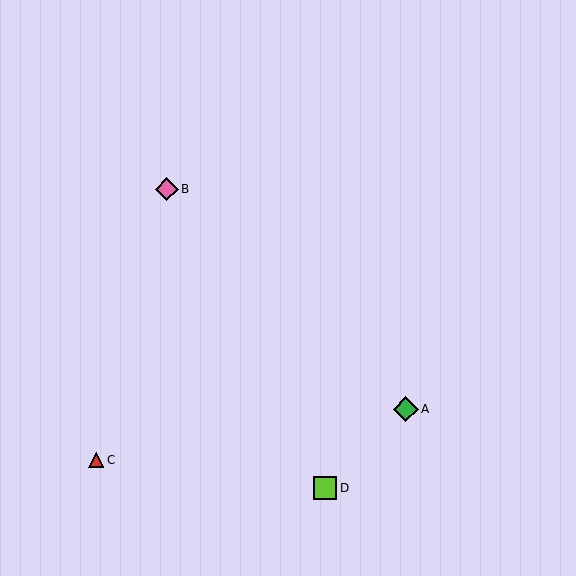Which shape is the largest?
The green diamond (labeled A) is the largest.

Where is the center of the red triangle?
The center of the red triangle is at (96, 460).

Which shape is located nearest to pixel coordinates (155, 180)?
The pink diamond (labeled B) at (167, 189) is nearest to that location.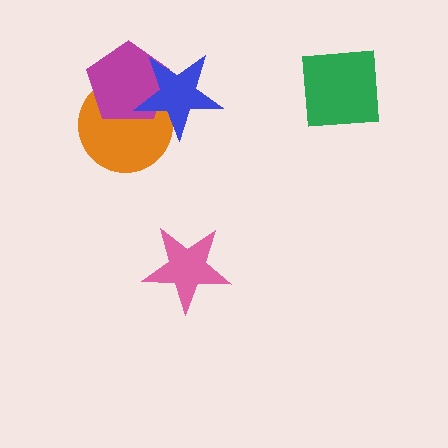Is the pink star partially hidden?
No, no other shape covers it.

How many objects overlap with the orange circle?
2 objects overlap with the orange circle.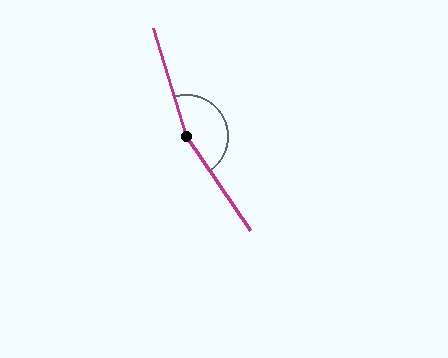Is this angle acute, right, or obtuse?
It is obtuse.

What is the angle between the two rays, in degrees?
Approximately 163 degrees.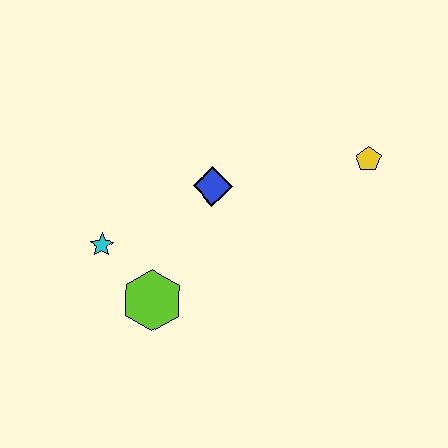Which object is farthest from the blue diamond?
The yellow pentagon is farthest from the blue diamond.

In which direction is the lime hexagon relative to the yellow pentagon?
The lime hexagon is to the left of the yellow pentagon.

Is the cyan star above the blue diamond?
No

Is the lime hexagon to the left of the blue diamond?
Yes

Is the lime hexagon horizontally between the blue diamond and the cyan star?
Yes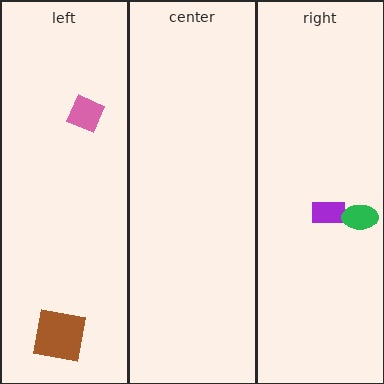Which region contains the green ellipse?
The right region.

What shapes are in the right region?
The purple rectangle, the green ellipse.